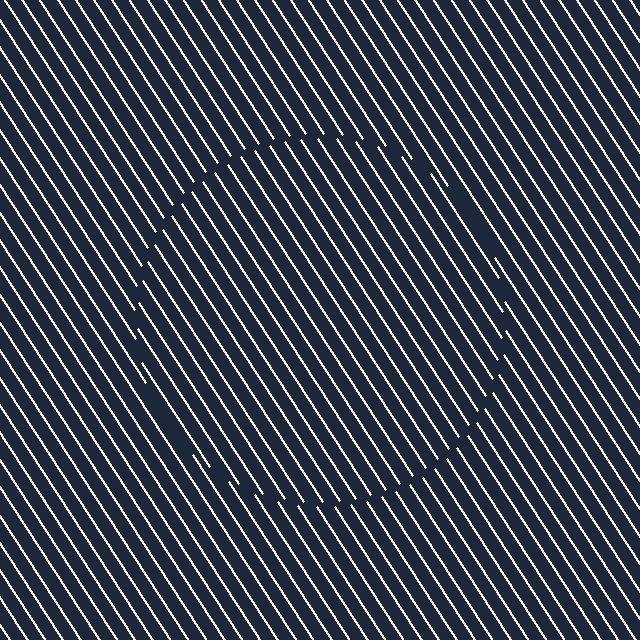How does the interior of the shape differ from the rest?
The interior of the shape contains the same grating, shifted by half a period — the contour is defined by the phase discontinuity where line-ends from the inner and outer gratings abut.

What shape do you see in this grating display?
An illusory circle. The interior of the shape contains the same grating, shifted by half a period — the contour is defined by the phase discontinuity where line-ends from the inner and outer gratings abut.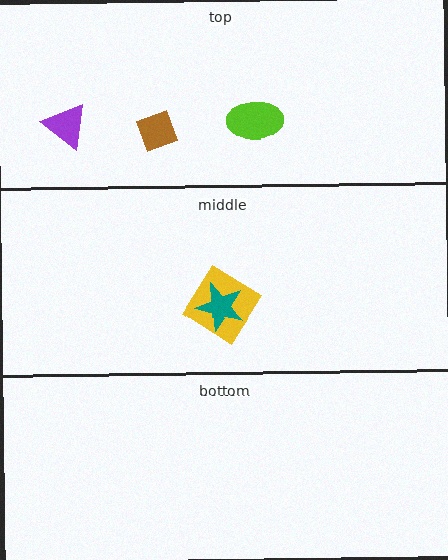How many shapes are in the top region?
3.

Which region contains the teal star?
The middle region.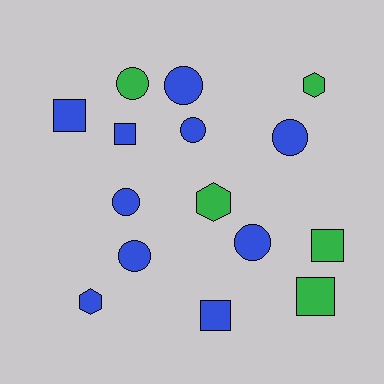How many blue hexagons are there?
There is 1 blue hexagon.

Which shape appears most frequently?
Circle, with 7 objects.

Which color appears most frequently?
Blue, with 10 objects.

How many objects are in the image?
There are 15 objects.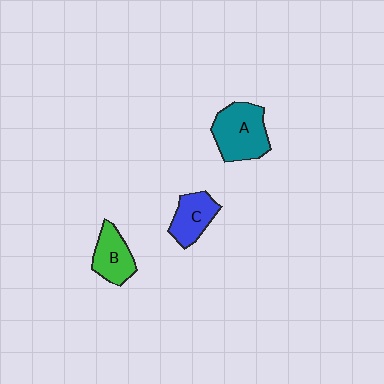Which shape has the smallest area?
Shape C (blue).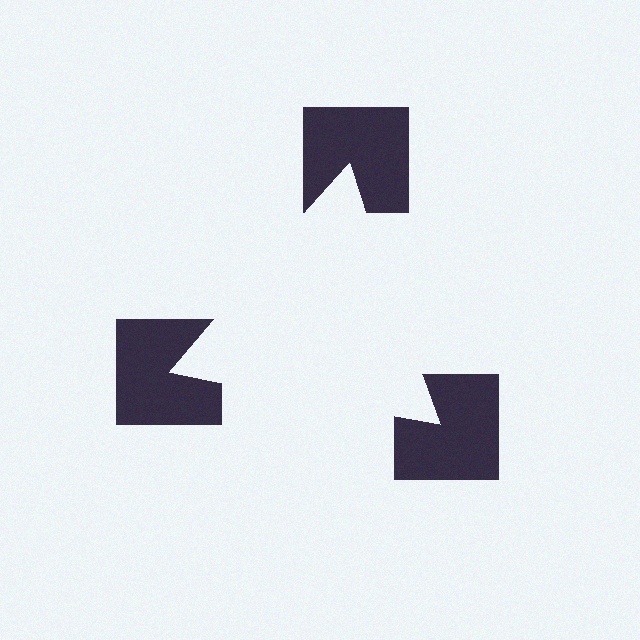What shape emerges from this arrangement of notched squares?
An illusory triangle — its edges are inferred from the aligned wedge cuts in the notched squares, not physically drawn.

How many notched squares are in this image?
There are 3 — one at each vertex of the illusory triangle.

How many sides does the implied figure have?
3 sides.